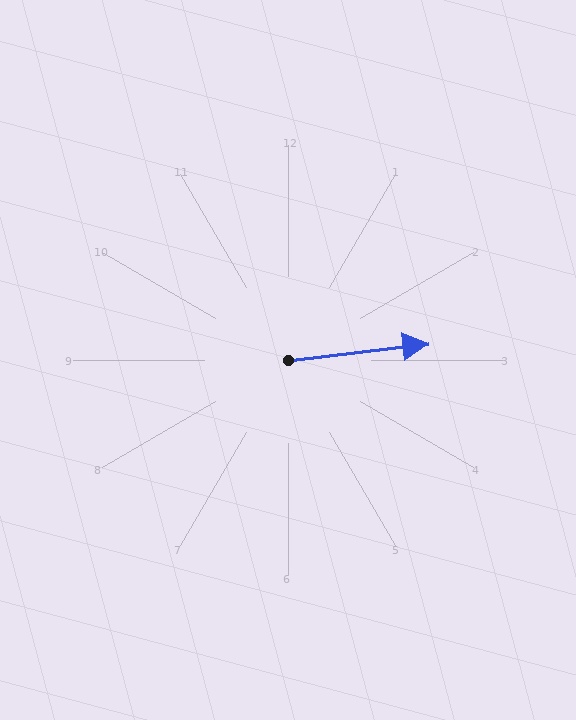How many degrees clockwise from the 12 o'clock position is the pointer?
Approximately 83 degrees.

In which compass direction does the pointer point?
East.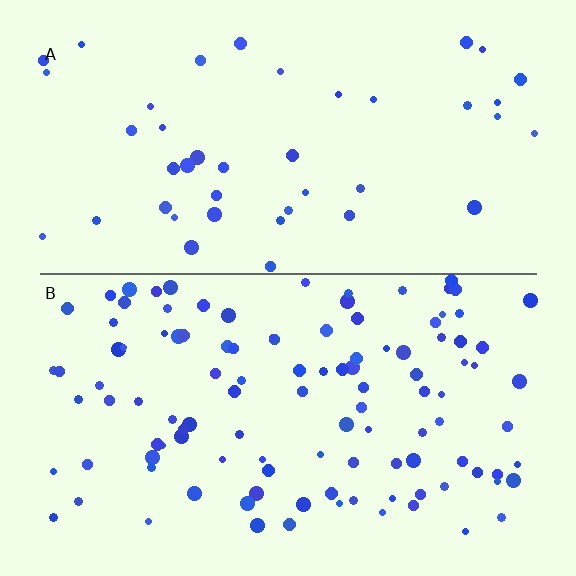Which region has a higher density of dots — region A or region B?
B (the bottom).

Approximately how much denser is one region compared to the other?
Approximately 2.6× — region B over region A.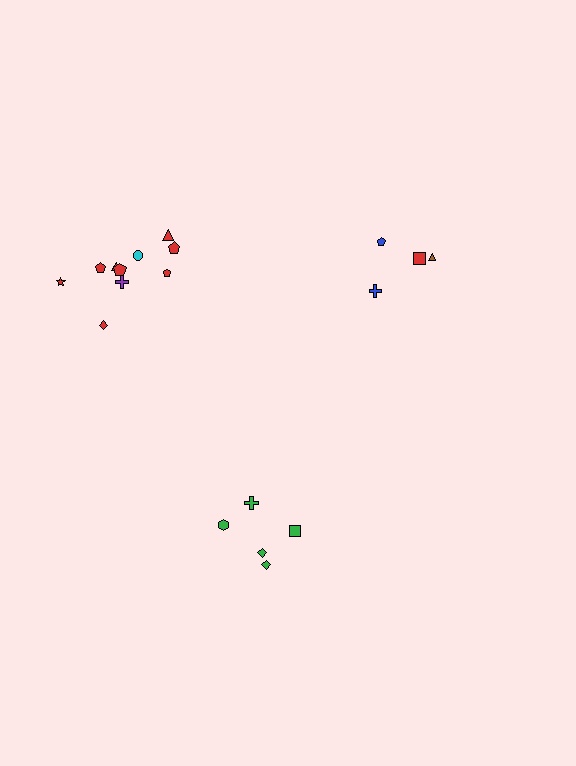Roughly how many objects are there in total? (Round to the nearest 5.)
Roughly 20 objects in total.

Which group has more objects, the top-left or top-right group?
The top-left group.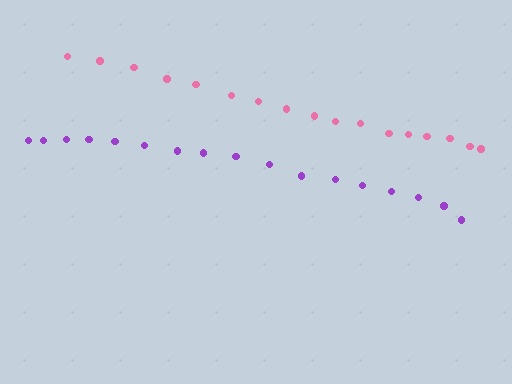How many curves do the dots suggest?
There are 2 distinct paths.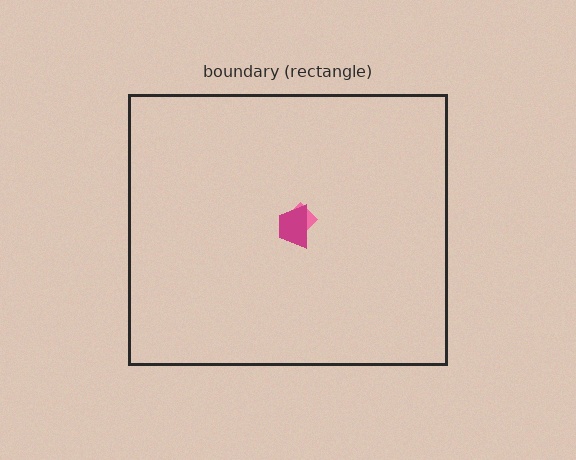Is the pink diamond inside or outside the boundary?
Inside.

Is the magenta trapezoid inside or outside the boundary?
Inside.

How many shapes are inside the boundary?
2 inside, 0 outside.